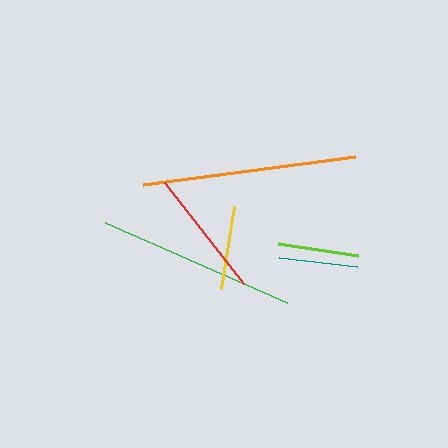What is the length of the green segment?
The green segment is approximately 199 pixels long.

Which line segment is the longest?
The orange line is the longest at approximately 213 pixels.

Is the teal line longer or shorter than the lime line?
The lime line is longer than the teal line.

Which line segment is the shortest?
The teal line is the shortest at approximately 78 pixels.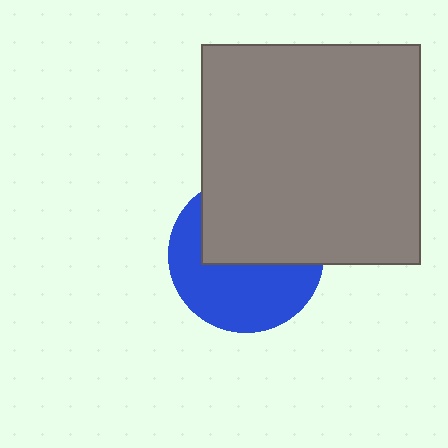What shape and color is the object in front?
The object in front is a gray square.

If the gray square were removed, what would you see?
You would see the complete blue circle.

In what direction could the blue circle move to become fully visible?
The blue circle could move down. That would shift it out from behind the gray square entirely.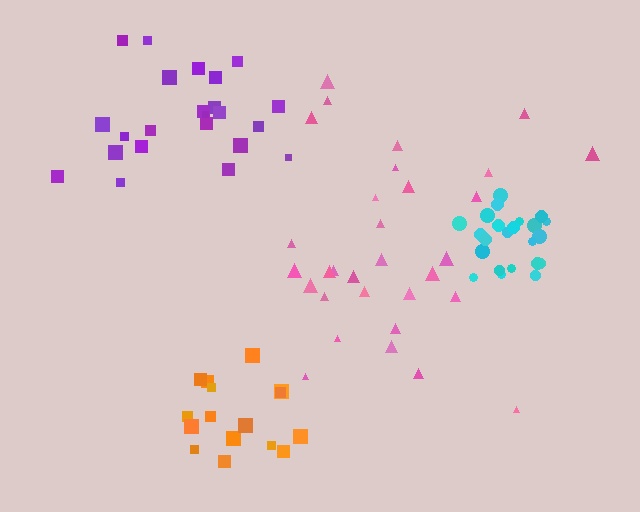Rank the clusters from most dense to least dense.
cyan, purple, orange, pink.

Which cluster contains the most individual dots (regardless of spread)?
Pink (31).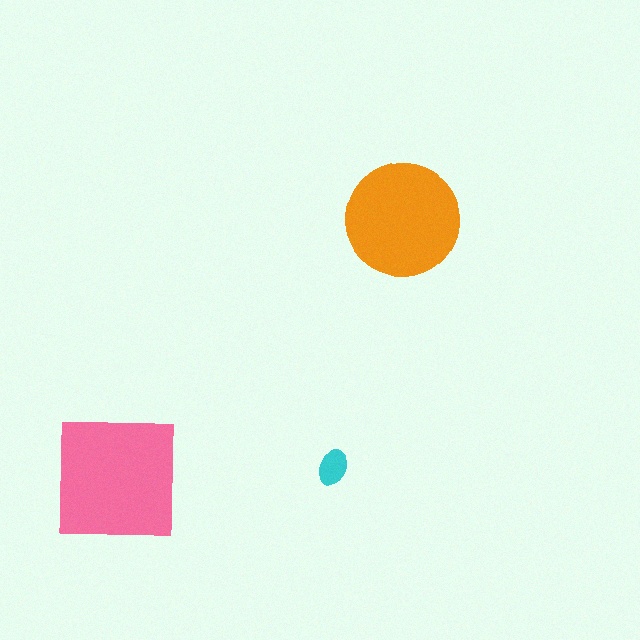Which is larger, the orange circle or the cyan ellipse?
The orange circle.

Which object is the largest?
The pink square.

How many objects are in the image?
There are 3 objects in the image.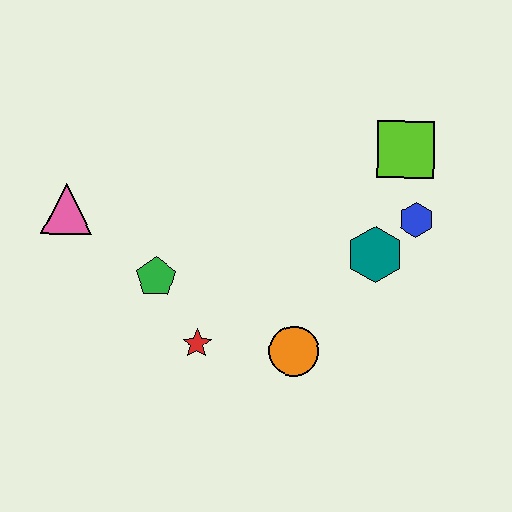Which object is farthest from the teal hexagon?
The pink triangle is farthest from the teal hexagon.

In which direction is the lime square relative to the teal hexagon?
The lime square is above the teal hexagon.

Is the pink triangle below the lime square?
Yes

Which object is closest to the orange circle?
The red star is closest to the orange circle.